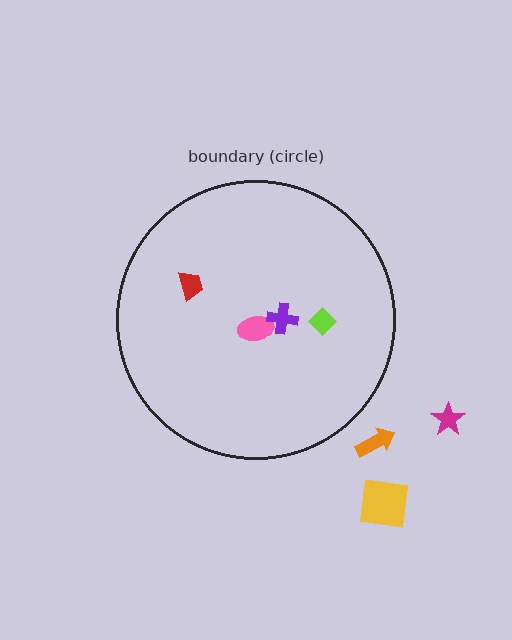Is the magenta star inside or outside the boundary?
Outside.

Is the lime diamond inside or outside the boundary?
Inside.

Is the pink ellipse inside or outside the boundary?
Inside.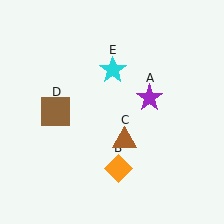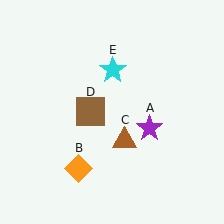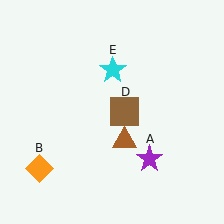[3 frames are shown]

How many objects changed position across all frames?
3 objects changed position: purple star (object A), orange diamond (object B), brown square (object D).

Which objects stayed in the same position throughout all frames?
Brown triangle (object C) and cyan star (object E) remained stationary.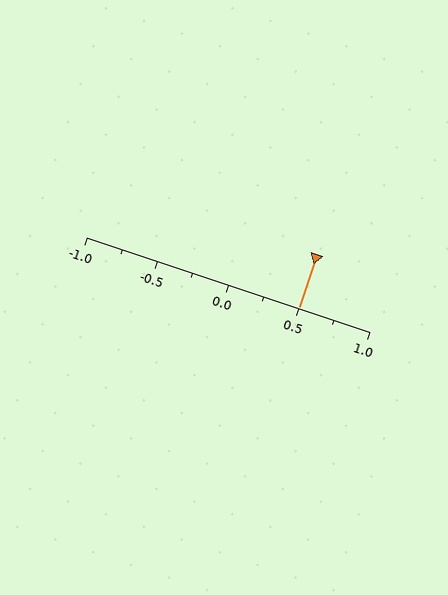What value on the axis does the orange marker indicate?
The marker indicates approximately 0.5.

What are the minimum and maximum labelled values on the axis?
The axis runs from -1.0 to 1.0.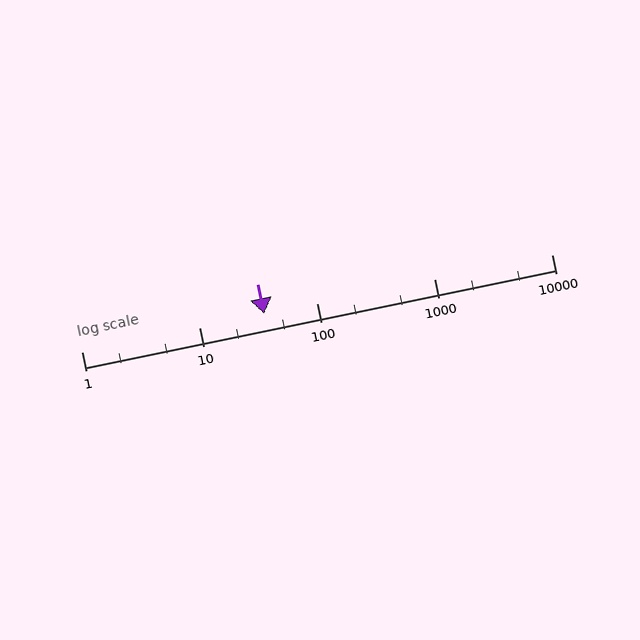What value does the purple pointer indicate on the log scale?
The pointer indicates approximately 36.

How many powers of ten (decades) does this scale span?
The scale spans 4 decades, from 1 to 10000.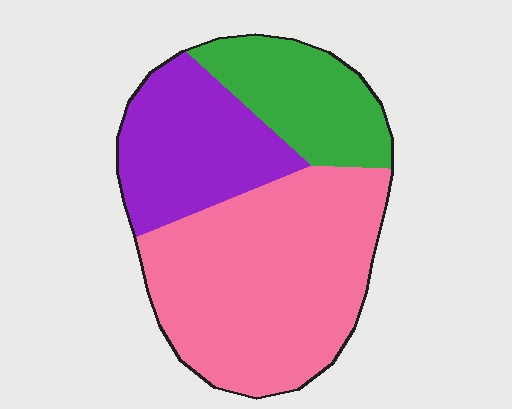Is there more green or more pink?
Pink.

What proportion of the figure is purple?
Purple takes up about one quarter (1/4) of the figure.